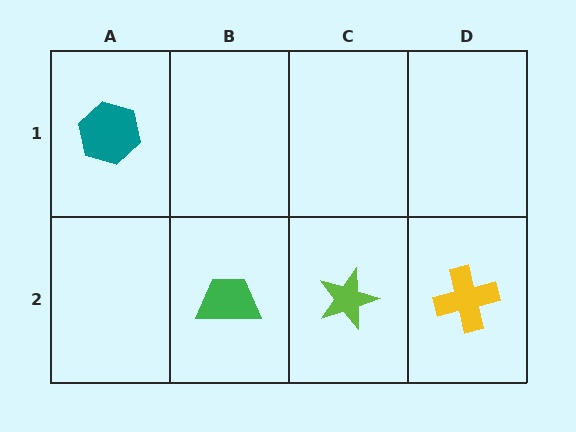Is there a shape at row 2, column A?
No, that cell is empty.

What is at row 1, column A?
A teal hexagon.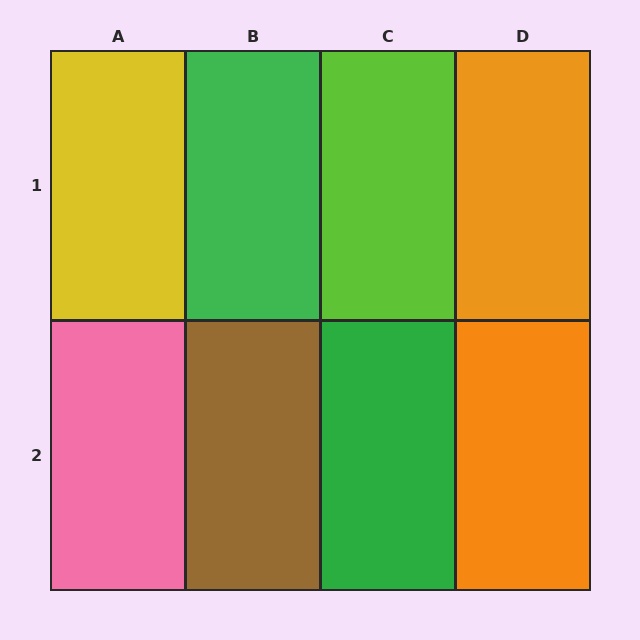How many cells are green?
2 cells are green.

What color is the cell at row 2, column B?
Brown.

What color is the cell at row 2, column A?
Pink.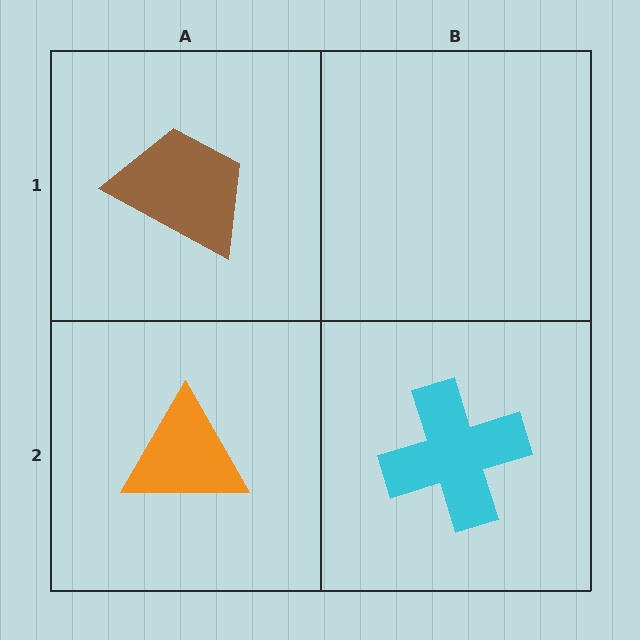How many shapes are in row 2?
2 shapes.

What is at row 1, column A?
A brown trapezoid.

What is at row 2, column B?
A cyan cross.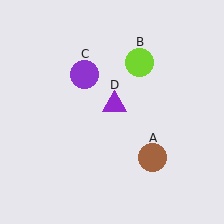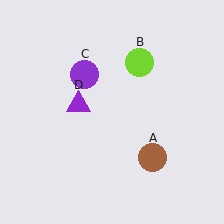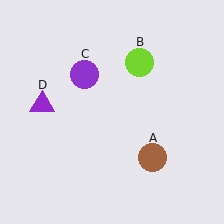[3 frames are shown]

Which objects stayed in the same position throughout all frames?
Brown circle (object A) and lime circle (object B) and purple circle (object C) remained stationary.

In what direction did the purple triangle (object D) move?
The purple triangle (object D) moved left.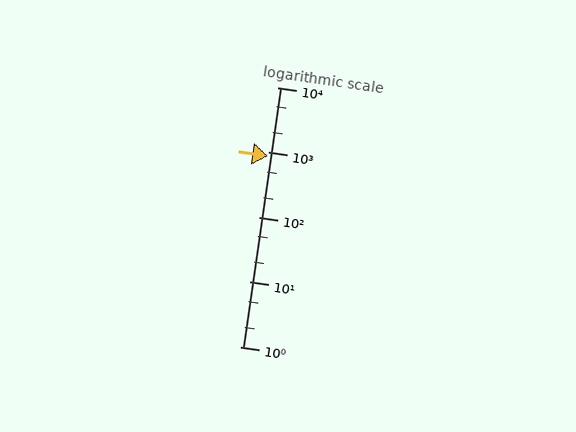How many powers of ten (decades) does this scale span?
The scale spans 4 decades, from 1 to 10000.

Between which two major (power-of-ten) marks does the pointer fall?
The pointer is between 100 and 1000.